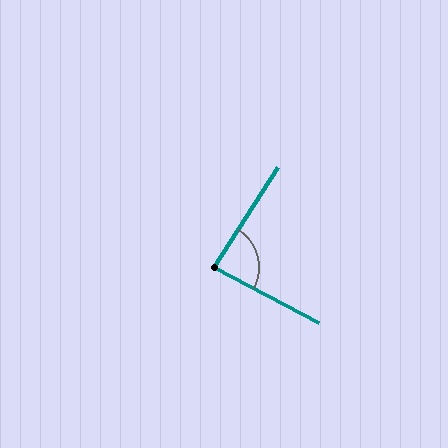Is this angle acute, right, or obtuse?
It is approximately a right angle.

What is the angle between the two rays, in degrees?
Approximately 85 degrees.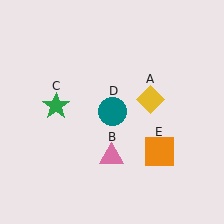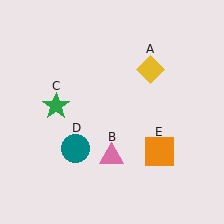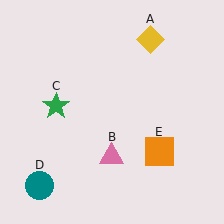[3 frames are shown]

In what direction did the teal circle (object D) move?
The teal circle (object D) moved down and to the left.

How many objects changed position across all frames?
2 objects changed position: yellow diamond (object A), teal circle (object D).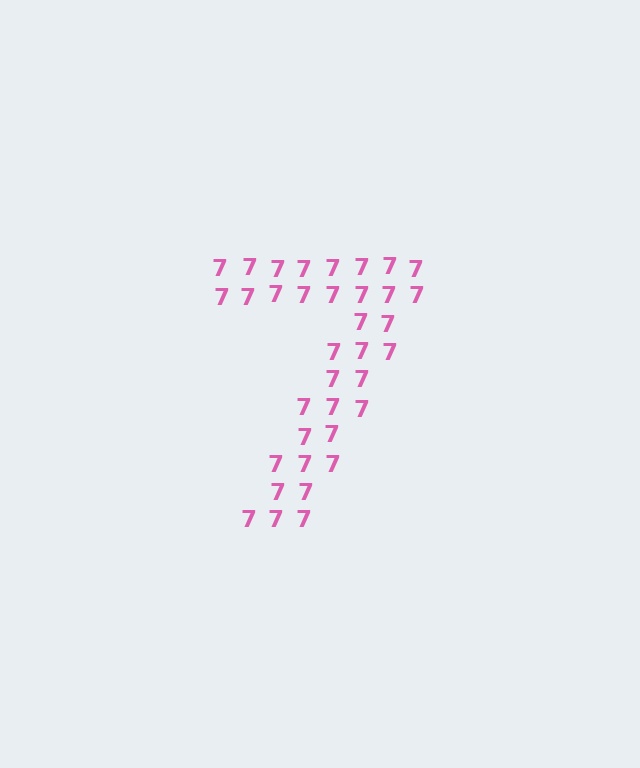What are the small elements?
The small elements are digit 7's.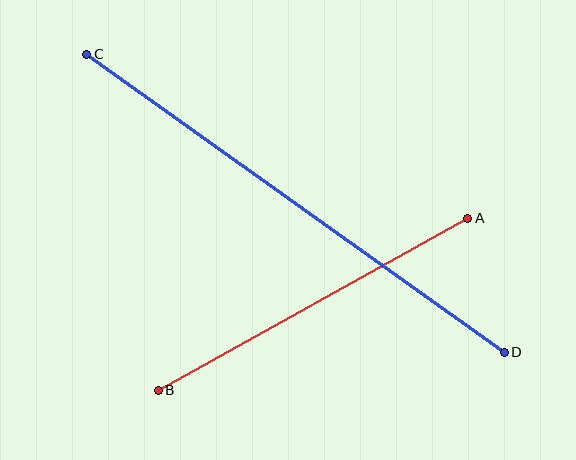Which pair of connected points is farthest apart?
Points C and D are farthest apart.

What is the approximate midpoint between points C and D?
The midpoint is at approximately (296, 203) pixels.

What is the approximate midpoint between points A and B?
The midpoint is at approximately (313, 304) pixels.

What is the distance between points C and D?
The distance is approximately 513 pixels.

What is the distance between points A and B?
The distance is approximately 354 pixels.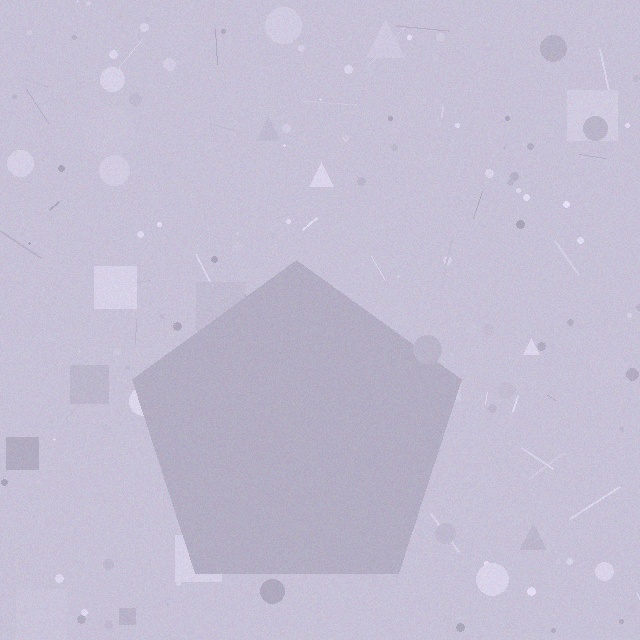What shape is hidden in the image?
A pentagon is hidden in the image.